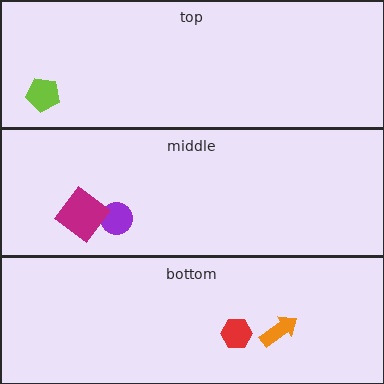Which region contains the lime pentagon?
The top region.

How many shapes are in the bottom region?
2.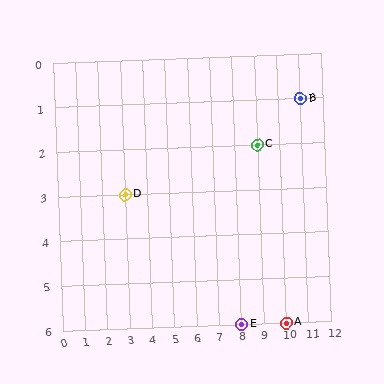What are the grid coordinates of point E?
Point E is at grid coordinates (8, 6).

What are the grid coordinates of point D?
Point D is at grid coordinates (3, 3).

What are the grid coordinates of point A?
Point A is at grid coordinates (10, 6).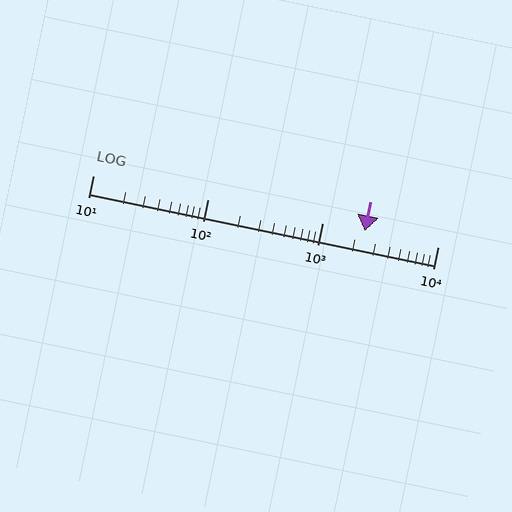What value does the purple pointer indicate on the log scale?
The pointer indicates approximately 2300.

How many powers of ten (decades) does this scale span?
The scale spans 3 decades, from 10 to 10000.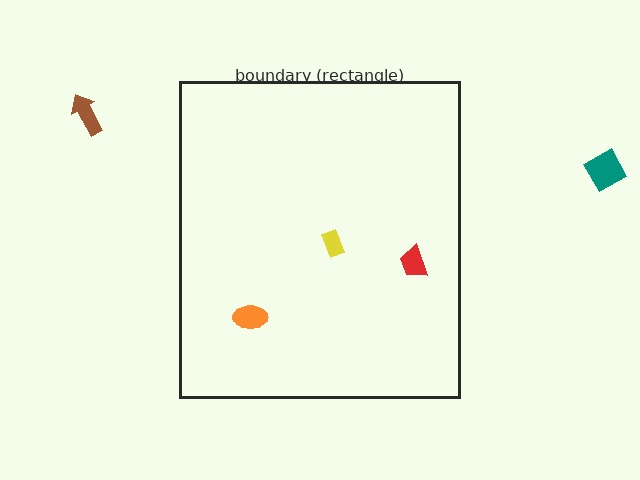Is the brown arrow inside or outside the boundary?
Outside.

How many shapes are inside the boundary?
3 inside, 2 outside.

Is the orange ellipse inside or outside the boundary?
Inside.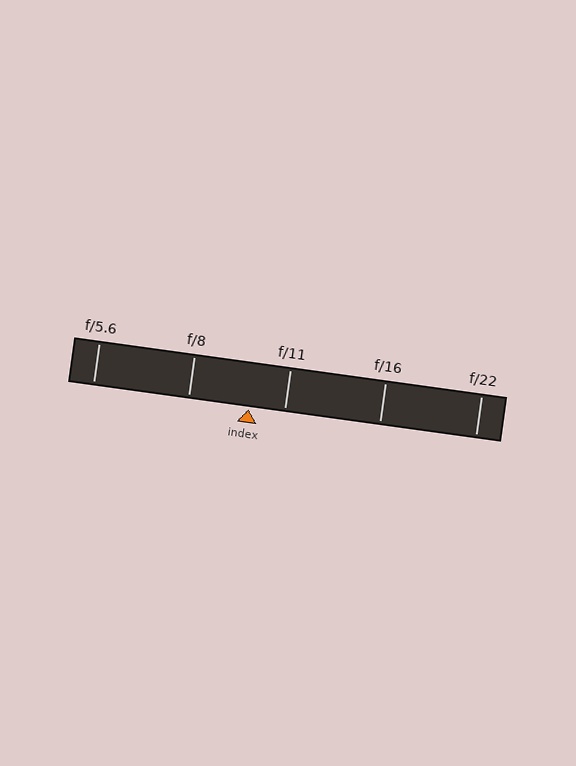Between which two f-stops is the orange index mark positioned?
The index mark is between f/8 and f/11.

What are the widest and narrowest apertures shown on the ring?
The widest aperture shown is f/5.6 and the narrowest is f/22.